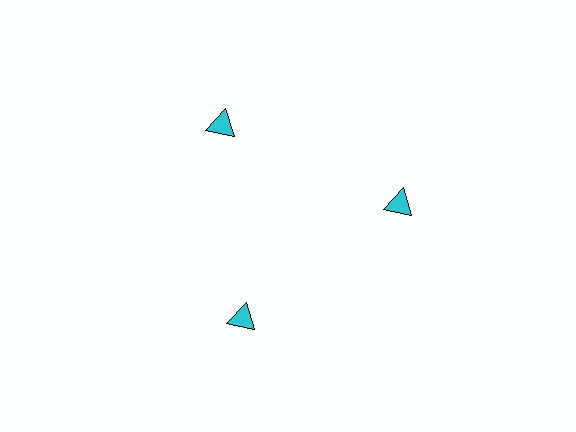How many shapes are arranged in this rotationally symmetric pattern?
There are 3 shapes, arranged in 3 groups of 1.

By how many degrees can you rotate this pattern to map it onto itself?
The pattern maps onto itself every 120 degrees of rotation.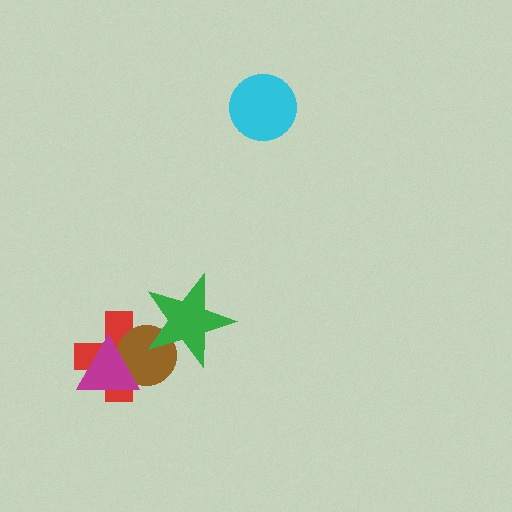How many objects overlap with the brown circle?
3 objects overlap with the brown circle.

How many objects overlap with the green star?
2 objects overlap with the green star.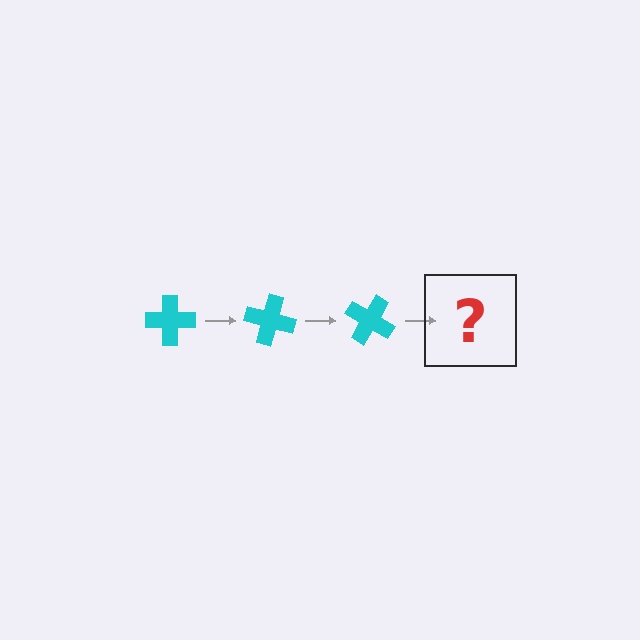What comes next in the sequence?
The next element should be a cyan cross rotated 45 degrees.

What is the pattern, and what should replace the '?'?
The pattern is that the cross rotates 15 degrees each step. The '?' should be a cyan cross rotated 45 degrees.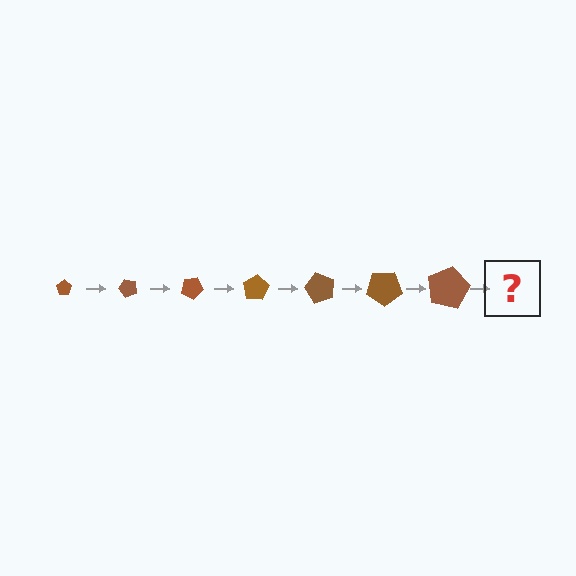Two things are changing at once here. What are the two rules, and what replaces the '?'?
The two rules are that the pentagon grows larger each step and it rotates 50 degrees each step. The '?' should be a pentagon, larger than the previous one and rotated 350 degrees from the start.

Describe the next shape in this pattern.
It should be a pentagon, larger than the previous one and rotated 350 degrees from the start.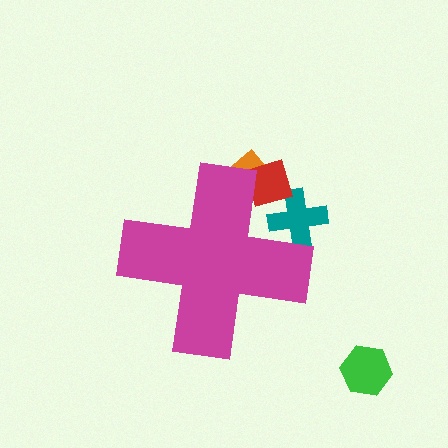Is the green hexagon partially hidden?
No, the green hexagon is fully visible.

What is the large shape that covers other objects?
A magenta cross.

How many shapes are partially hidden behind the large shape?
3 shapes are partially hidden.